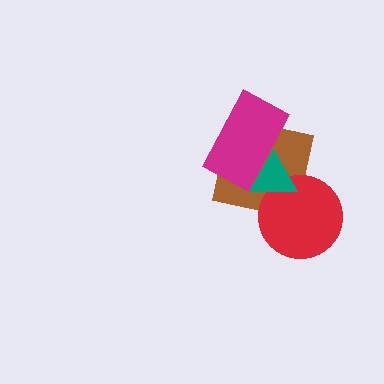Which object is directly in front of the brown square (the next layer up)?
The red circle is directly in front of the brown square.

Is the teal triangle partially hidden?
No, no other shape covers it.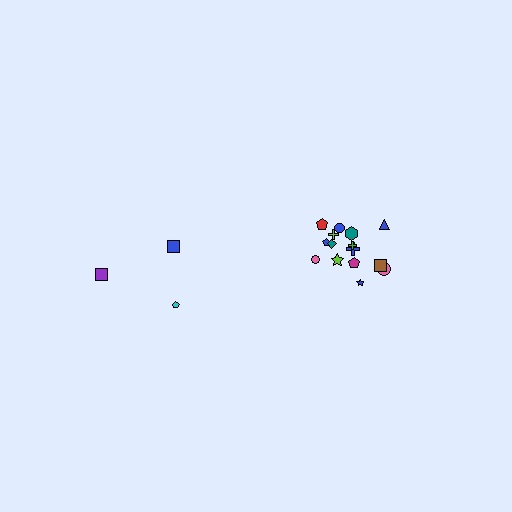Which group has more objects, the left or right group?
The right group.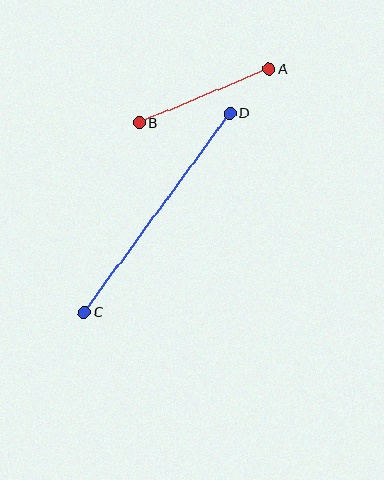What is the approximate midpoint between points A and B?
The midpoint is at approximately (204, 96) pixels.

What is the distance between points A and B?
The distance is approximately 140 pixels.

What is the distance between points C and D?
The distance is approximately 247 pixels.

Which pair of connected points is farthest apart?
Points C and D are farthest apart.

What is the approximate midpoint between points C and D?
The midpoint is at approximately (157, 213) pixels.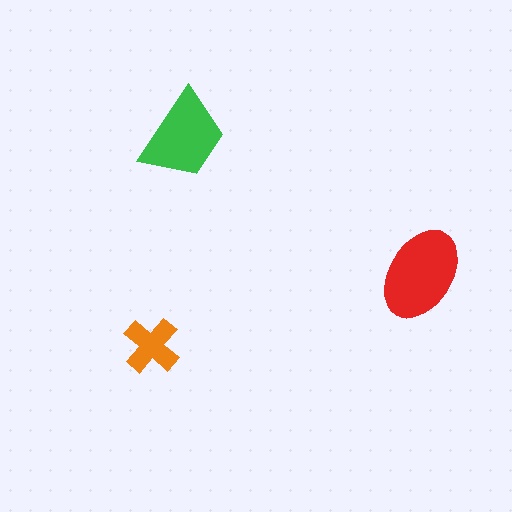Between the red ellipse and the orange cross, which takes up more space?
The red ellipse.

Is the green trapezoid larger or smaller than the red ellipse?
Smaller.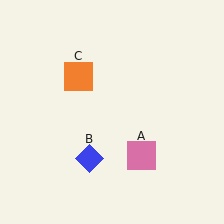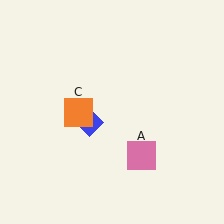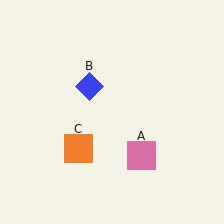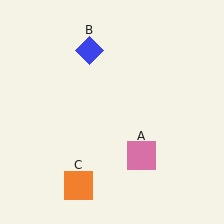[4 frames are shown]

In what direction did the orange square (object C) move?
The orange square (object C) moved down.